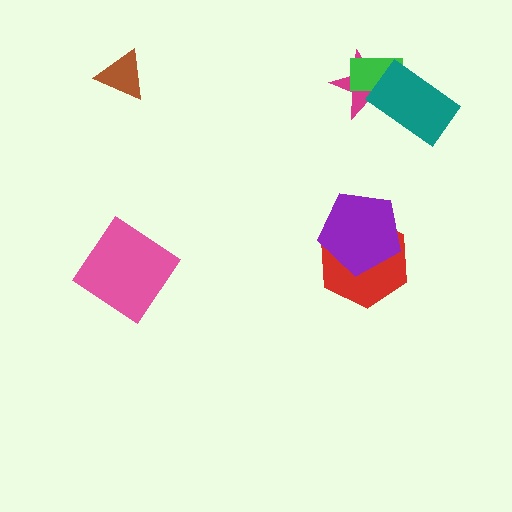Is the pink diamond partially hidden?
No, no other shape covers it.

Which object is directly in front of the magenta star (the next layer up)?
The green rectangle is directly in front of the magenta star.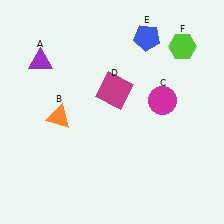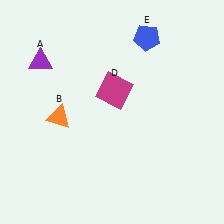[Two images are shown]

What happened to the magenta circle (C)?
The magenta circle (C) was removed in Image 2. It was in the top-right area of Image 1.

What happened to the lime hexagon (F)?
The lime hexagon (F) was removed in Image 2. It was in the top-right area of Image 1.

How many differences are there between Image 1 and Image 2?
There are 2 differences between the two images.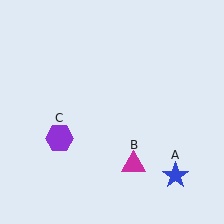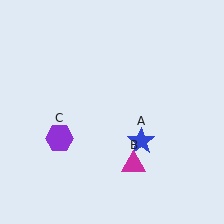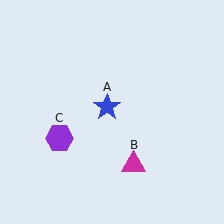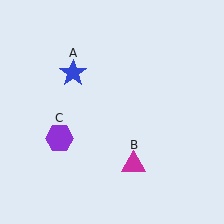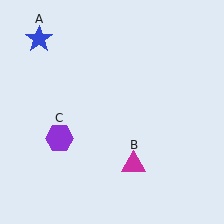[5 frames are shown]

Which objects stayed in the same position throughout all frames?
Magenta triangle (object B) and purple hexagon (object C) remained stationary.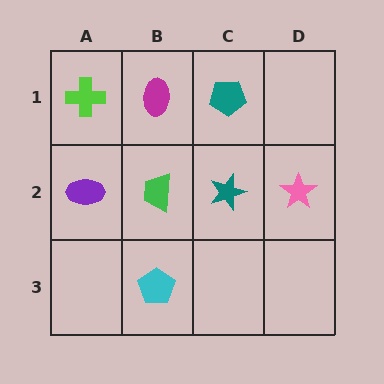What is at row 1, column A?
A lime cross.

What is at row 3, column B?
A cyan pentagon.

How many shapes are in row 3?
1 shape.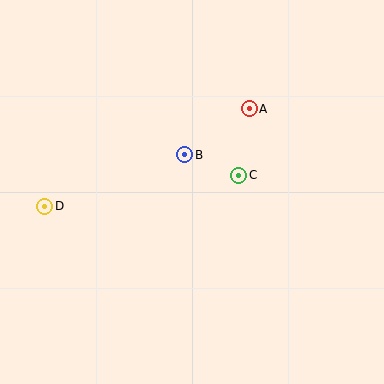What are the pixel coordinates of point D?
Point D is at (45, 206).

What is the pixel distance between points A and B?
The distance between A and B is 79 pixels.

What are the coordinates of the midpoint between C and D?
The midpoint between C and D is at (142, 191).